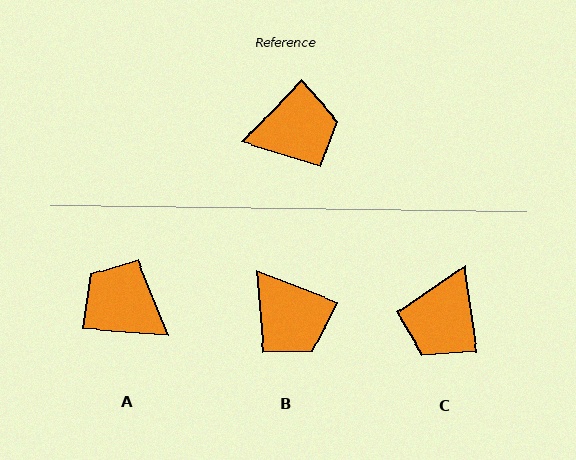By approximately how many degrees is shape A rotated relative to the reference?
Approximately 129 degrees counter-clockwise.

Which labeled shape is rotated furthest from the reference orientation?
A, about 129 degrees away.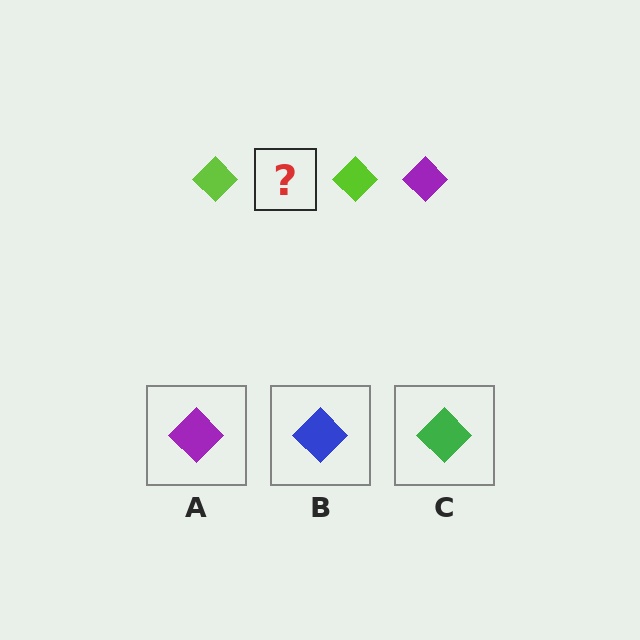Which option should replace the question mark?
Option A.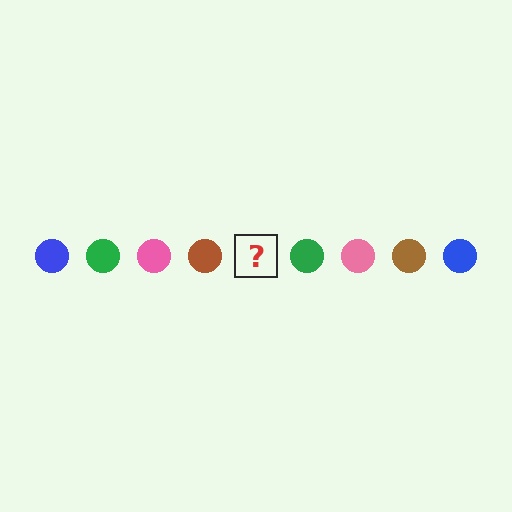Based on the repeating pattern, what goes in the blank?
The blank should be a blue circle.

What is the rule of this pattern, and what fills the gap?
The rule is that the pattern cycles through blue, green, pink, brown circles. The gap should be filled with a blue circle.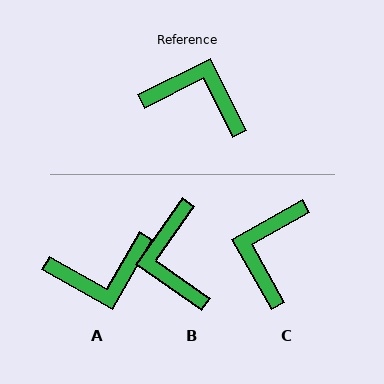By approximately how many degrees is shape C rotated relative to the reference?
Approximately 93 degrees counter-clockwise.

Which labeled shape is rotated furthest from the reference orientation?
A, about 146 degrees away.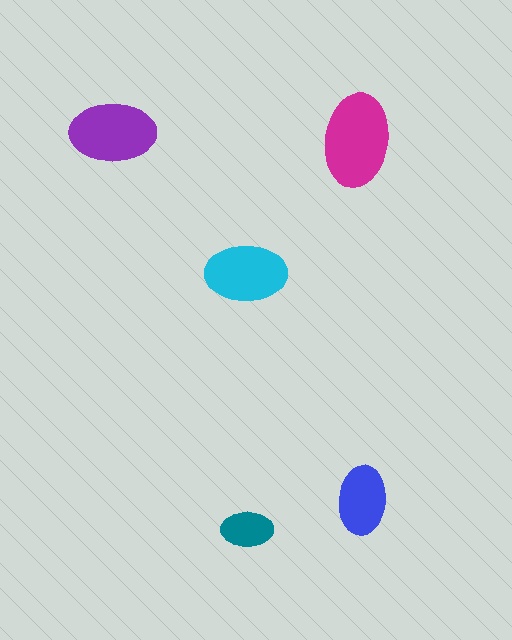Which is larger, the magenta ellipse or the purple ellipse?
The magenta one.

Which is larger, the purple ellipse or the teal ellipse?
The purple one.